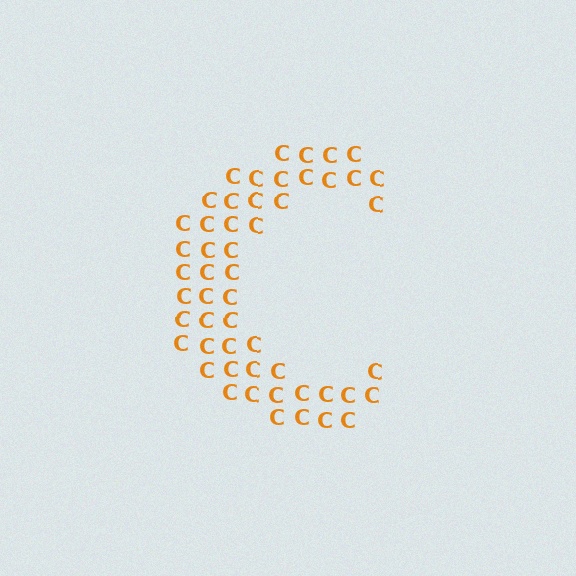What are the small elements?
The small elements are letter C's.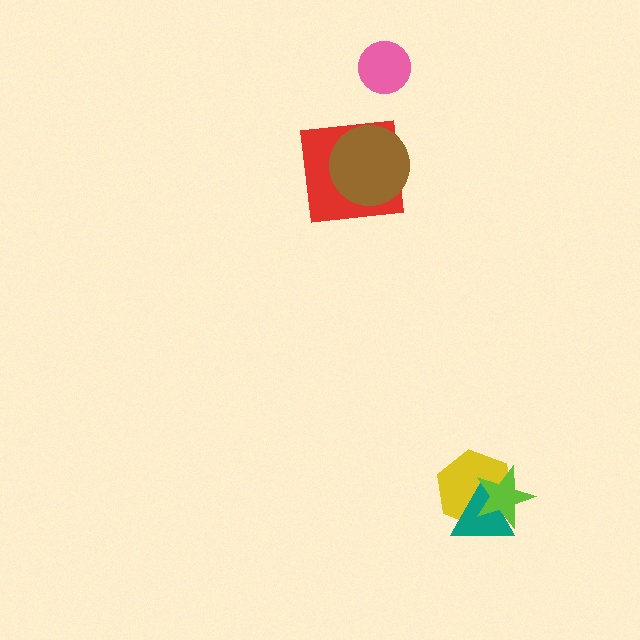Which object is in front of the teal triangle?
The lime star is in front of the teal triangle.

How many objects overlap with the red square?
1 object overlaps with the red square.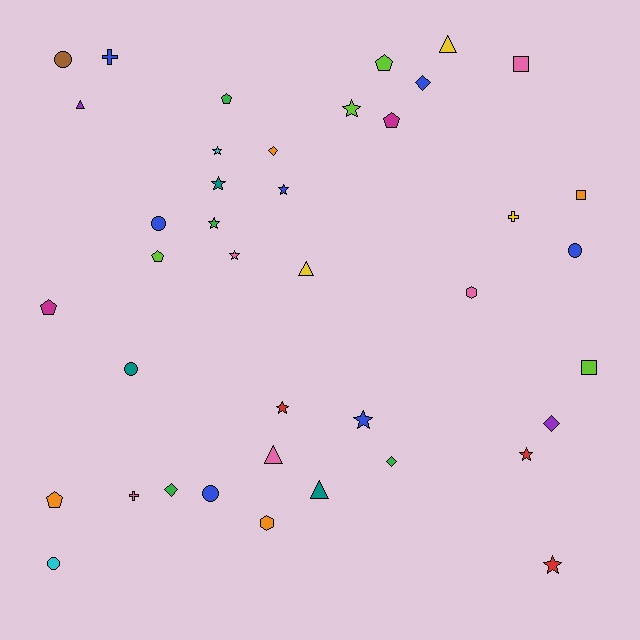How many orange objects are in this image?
There are 4 orange objects.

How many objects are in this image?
There are 40 objects.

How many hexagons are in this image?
There are 2 hexagons.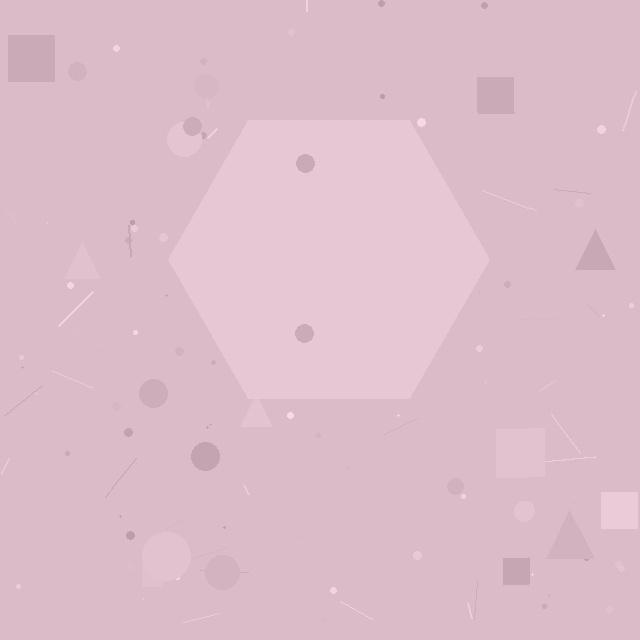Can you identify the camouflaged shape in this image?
The camouflaged shape is a hexagon.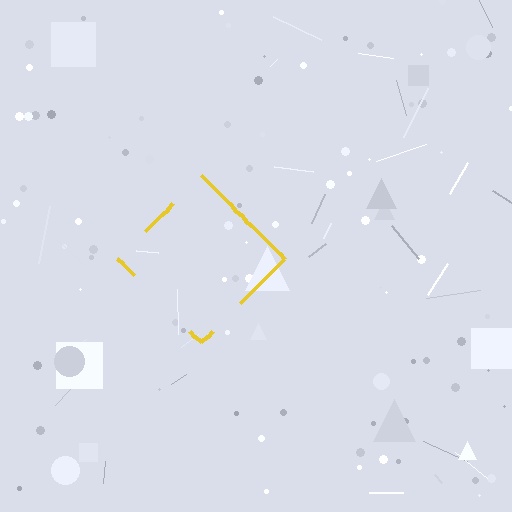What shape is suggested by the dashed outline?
The dashed outline suggests a diamond.